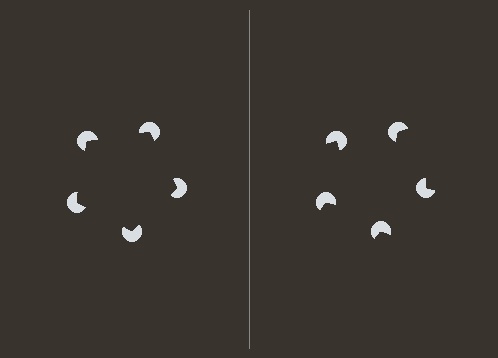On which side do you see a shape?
An illusory pentagon appears on the left side. On the right side the wedge cuts are rotated, so no coherent shape forms.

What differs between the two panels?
The pac-man discs are positioned identically on both sides; only the wedge orientations differ. On the left they align to a pentagon; on the right they are misaligned.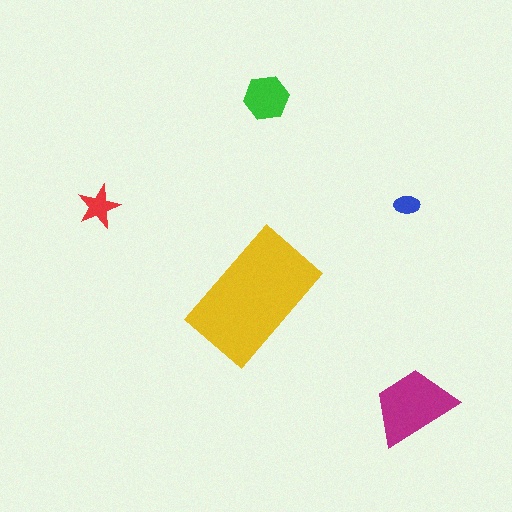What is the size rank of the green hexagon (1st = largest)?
3rd.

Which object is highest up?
The green hexagon is topmost.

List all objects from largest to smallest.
The yellow rectangle, the magenta trapezoid, the green hexagon, the red star, the blue ellipse.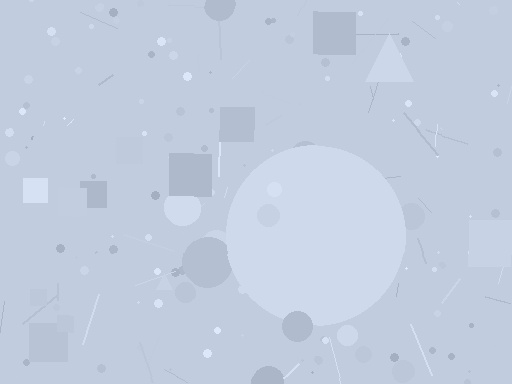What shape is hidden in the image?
A circle is hidden in the image.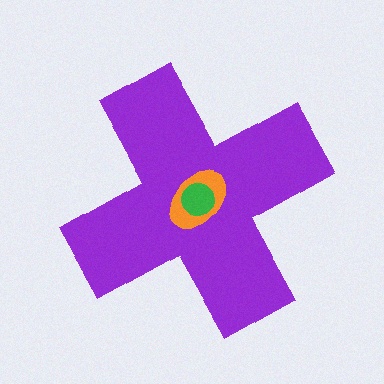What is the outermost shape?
The purple cross.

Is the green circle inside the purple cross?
Yes.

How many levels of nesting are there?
3.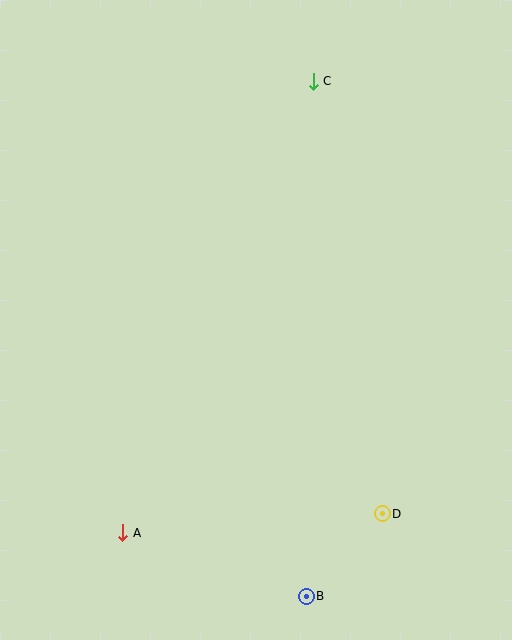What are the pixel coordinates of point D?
Point D is at (382, 514).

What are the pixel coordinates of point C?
Point C is at (313, 81).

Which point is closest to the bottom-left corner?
Point A is closest to the bottom-left corner.